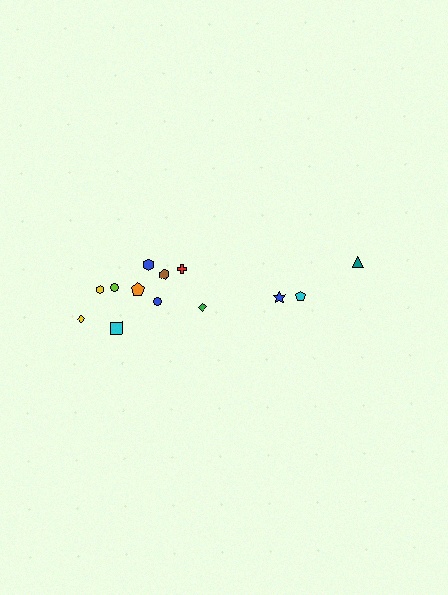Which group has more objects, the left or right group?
The left group.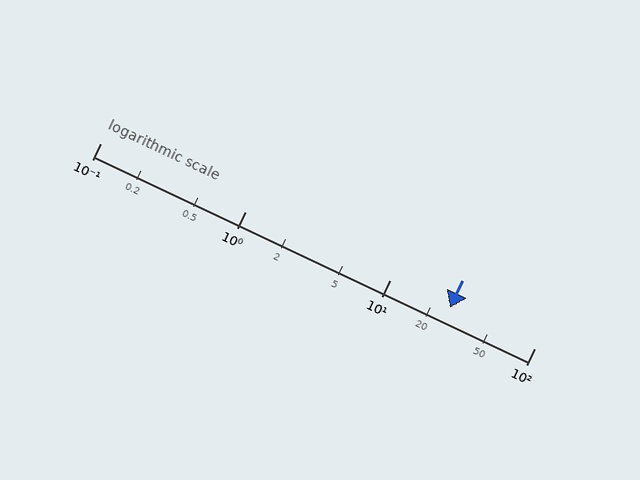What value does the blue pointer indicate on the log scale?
The pointer indicates approximately 26.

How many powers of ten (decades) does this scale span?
The scale spans 3 decades, from 0.1 to 100.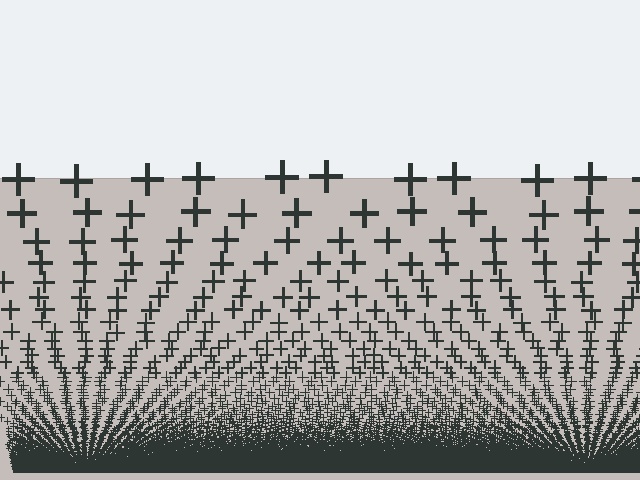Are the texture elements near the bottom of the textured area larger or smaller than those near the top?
Smaller. The gradient is inverted — elements near the bottom are smaller and denser.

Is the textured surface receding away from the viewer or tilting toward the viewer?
The surface appears to tilt toward the viewer. Texture elements get larger and sparser toward the top.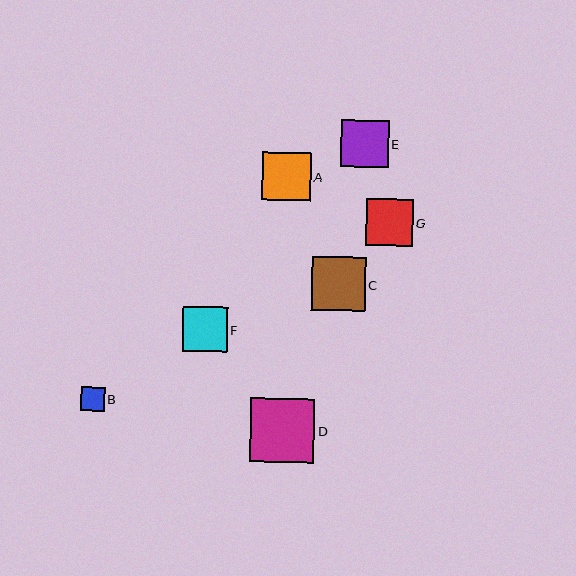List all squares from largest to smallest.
From largest to smallest: D, C, A, E, G, F, B.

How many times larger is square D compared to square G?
Square D is approximately 1.4 times the size of square G.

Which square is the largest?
Square D is the largest with a size of approximately 64 pixels.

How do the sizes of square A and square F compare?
Square A and square F are approximately the same size.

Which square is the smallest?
Square B is the smallest with a size of approximately 23 pixels.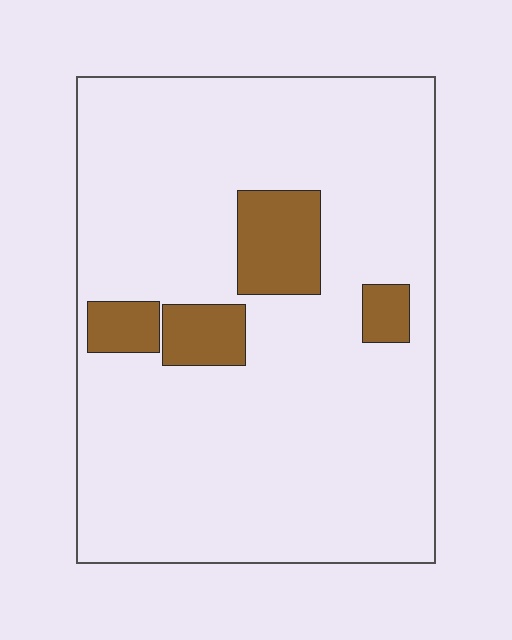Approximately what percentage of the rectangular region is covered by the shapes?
Approximately 10%.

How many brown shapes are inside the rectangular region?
4.